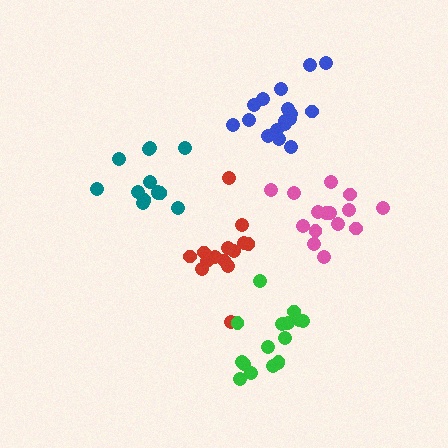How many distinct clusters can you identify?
There are 5 distinct clusters.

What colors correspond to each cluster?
The clusters are colored: red, blue, teal, green, pink.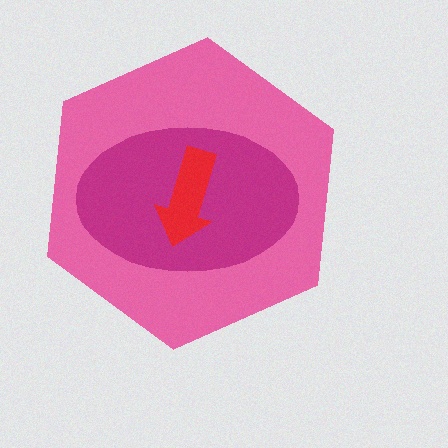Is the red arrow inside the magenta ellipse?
Yes.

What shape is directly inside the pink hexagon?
The magenta ellipse.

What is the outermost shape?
The pink hexagon.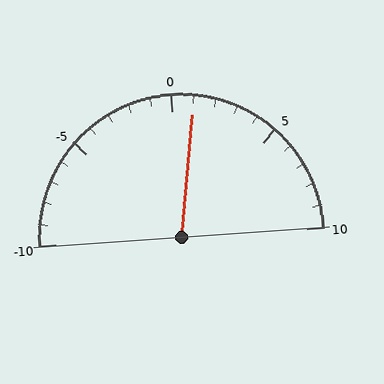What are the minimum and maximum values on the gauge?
The gauge ranges from -10 to 10.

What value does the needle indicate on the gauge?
The needle indicates approximately 1.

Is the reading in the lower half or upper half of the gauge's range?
The reading is in the upper half of the range (-10 to 10).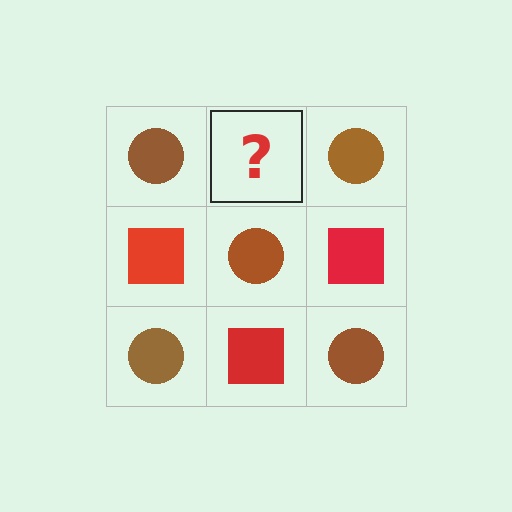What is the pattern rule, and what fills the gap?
The rule is that it alternates brown circle and red square in a checkerboard pattern. The gap should be filled with a red square.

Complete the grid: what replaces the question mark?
The question mark should be replaced with a red square.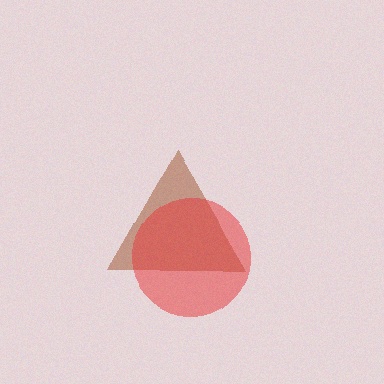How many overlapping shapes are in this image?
There are 2 overlapping shapes in the image.